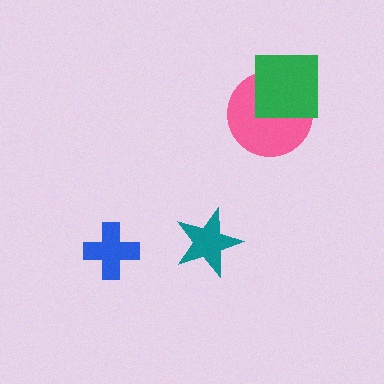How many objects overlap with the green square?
1 object overlaps with the green square.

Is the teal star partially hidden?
No, no other shape covers it.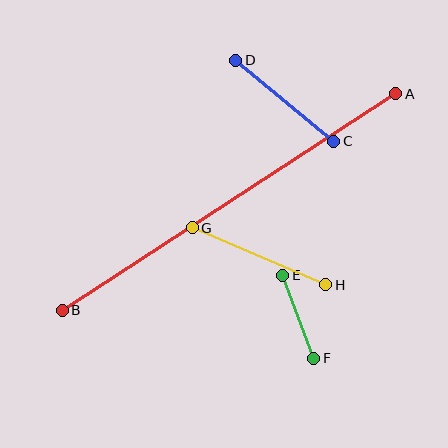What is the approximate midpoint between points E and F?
The midpoint is at approximately (298, 317) pixels.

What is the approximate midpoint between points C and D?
The midpoint is at approximately (285, 101) pixels.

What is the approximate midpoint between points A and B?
The midpoint is at approximately (229, 202) pixels.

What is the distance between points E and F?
The distance is approximately 89 pixels.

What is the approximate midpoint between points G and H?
The midpoint is at approximately (259, 256) pixels.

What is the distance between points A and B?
The distance is approximately 398 pixels.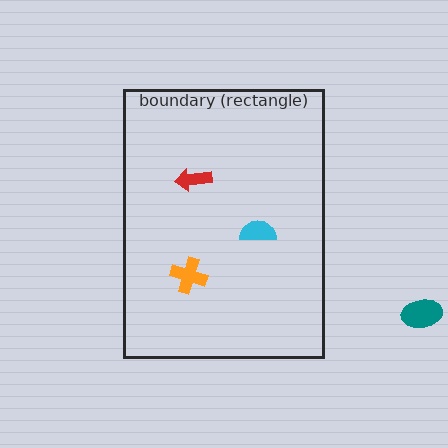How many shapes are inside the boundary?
3 inside, 1 outside.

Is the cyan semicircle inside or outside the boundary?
Inside.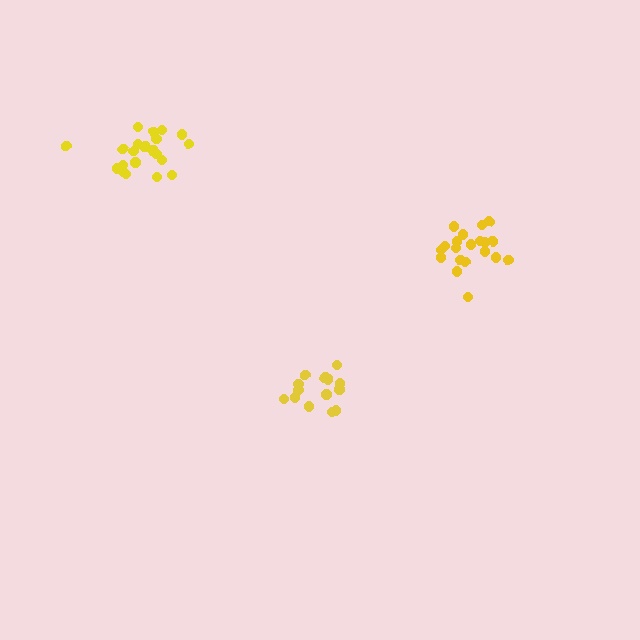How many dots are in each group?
Group 1: 20 dots, Group 2: 15 dots, Group 3: 21 dots (56 total).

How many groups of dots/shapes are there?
There are 3 groups.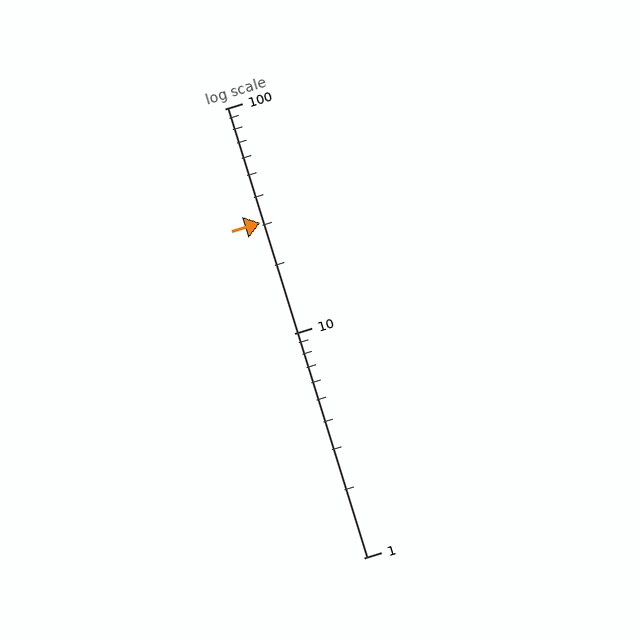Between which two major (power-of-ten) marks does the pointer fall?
The pointer is between 10 and 100.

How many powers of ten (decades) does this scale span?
The scale spans 2 decades, from 1 to 100.